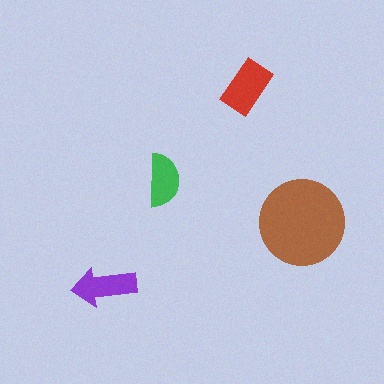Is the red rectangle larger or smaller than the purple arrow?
Larger.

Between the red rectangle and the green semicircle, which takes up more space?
The red rectangle.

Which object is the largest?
The brown circle.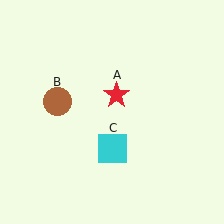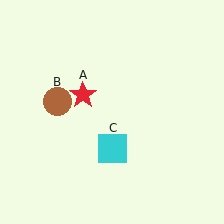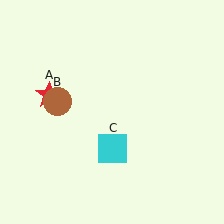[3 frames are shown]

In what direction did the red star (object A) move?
The red star (object A) moved left.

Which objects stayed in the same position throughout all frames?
Brown circle (object B) and cyan square (object C) remained stationary.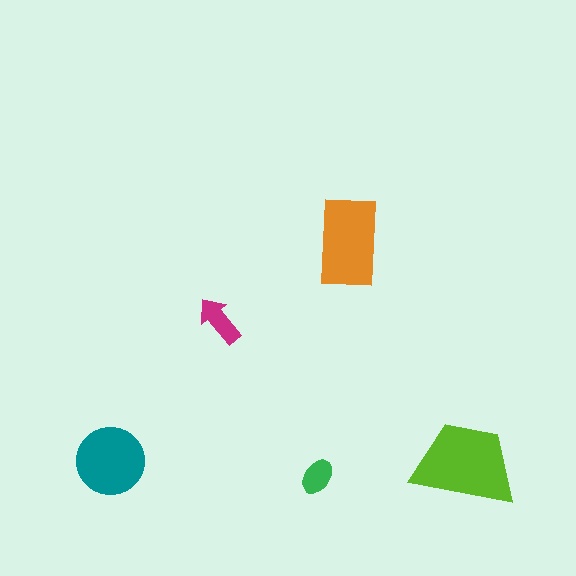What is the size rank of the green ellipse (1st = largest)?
5th.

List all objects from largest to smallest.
The lime trapezoid, the orange rectangle, the teal circle, the magenta arrow, the green ellipse.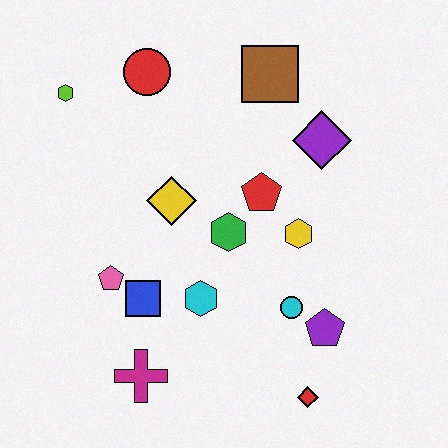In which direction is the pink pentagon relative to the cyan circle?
The pink pentagon is to the left of the cyan circle.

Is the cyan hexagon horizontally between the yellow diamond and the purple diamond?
Yes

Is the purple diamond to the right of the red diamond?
Yes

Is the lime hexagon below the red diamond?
No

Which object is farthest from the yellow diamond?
The red diamond is farthest from the yellow diamond.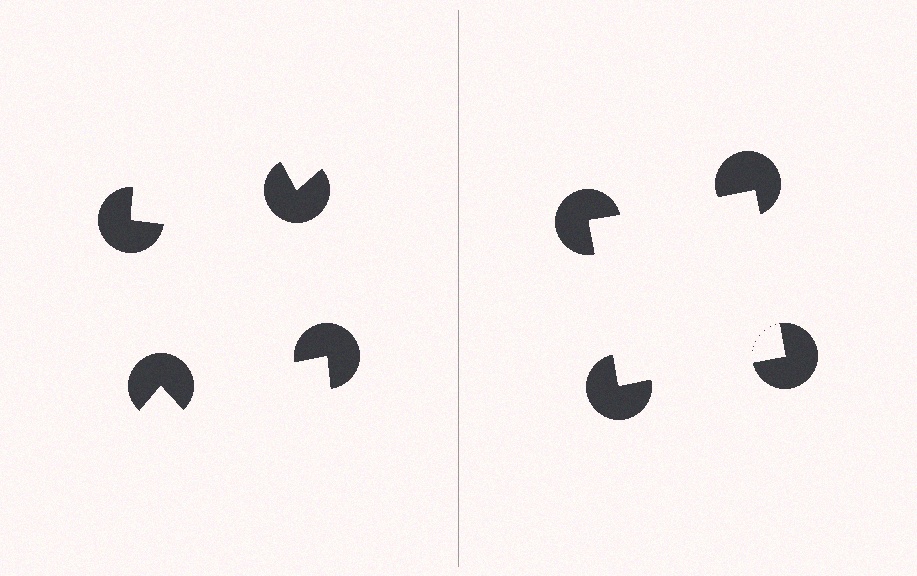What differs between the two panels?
The pac-man discs are positioned identically on both sides; only the wedge orientations differ. On the right they align to a square; on the left they are misaligned.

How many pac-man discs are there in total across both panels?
8 — 4 on each side.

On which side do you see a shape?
An illusory square appears on the right side. On the left side the wedge cuts are rotated, so no coherent shape forms.